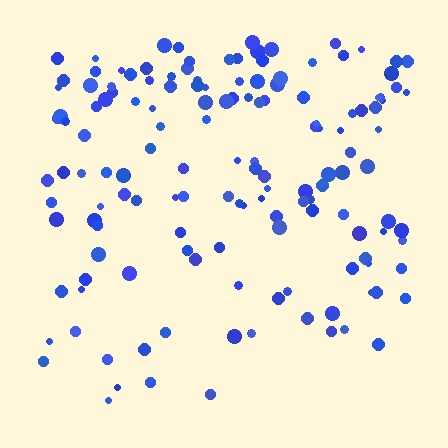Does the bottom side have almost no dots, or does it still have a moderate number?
Still a moderate number, just noticeably fewer than the top.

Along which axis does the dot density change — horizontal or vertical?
Vertical.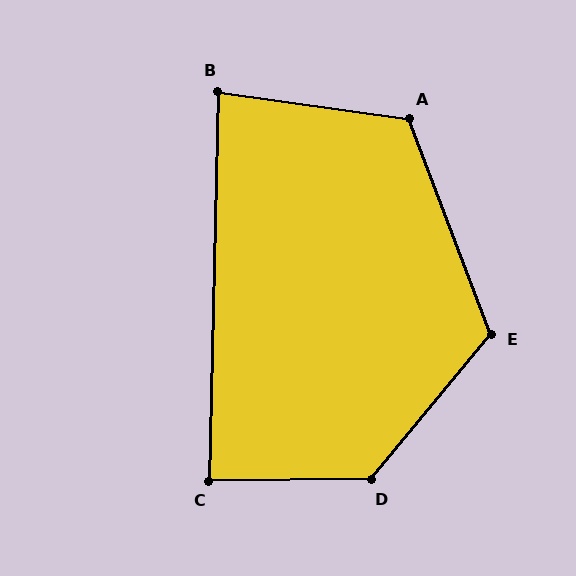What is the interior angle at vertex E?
Approximately 120 degrees (obtuse).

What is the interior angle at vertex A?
Approximately 119 degrees (obtuse).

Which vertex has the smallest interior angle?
B, at approximately 83 degrees.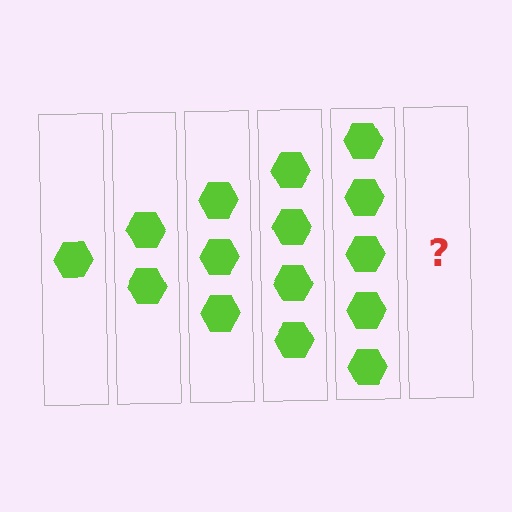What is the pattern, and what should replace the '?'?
The pattern is that each step adds one more hexagon. The '?' should be 6 hexagons.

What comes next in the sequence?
The next element should be 6 hexagons.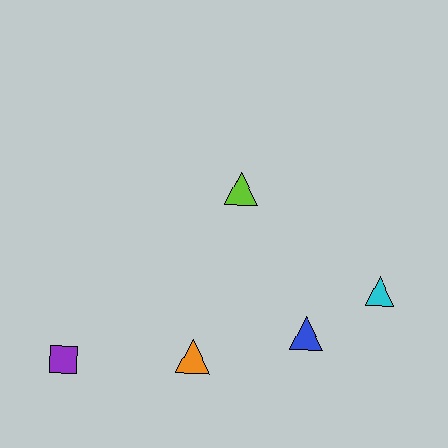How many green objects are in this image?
There are no green objects.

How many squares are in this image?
There is 1 square.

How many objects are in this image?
There are 5 objects.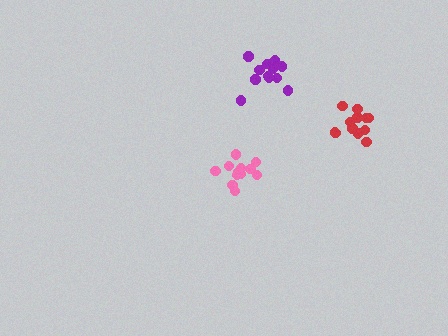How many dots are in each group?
Group 1: 12 dots, Group 2: 13 dots, Group 3: 12 dots (37 total).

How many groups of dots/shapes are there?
There are 3 groups.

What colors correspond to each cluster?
The clusters are colored: purple, pink, red.